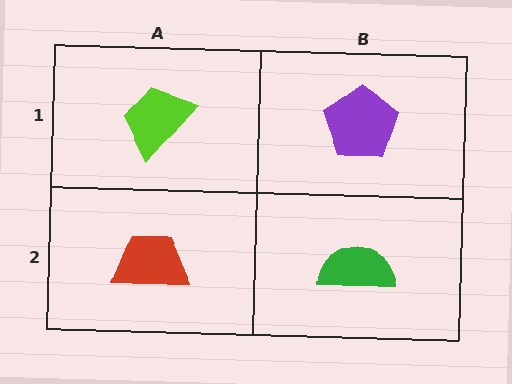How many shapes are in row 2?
2 shapes.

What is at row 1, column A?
A lime trapezoid.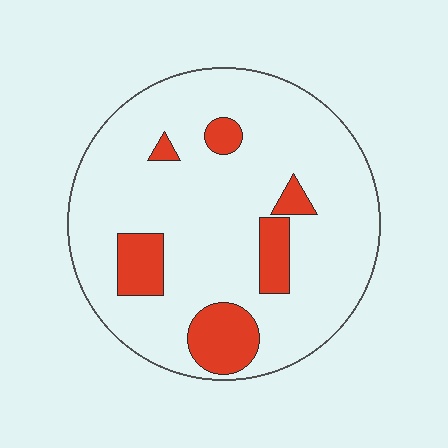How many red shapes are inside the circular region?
6.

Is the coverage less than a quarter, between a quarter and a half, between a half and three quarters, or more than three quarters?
Less than a quarter.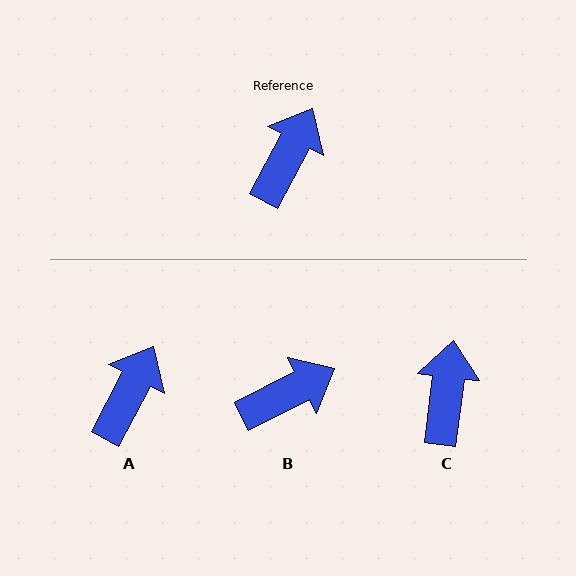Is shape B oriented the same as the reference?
No, it is off by about 35 degrees.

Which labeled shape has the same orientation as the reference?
A.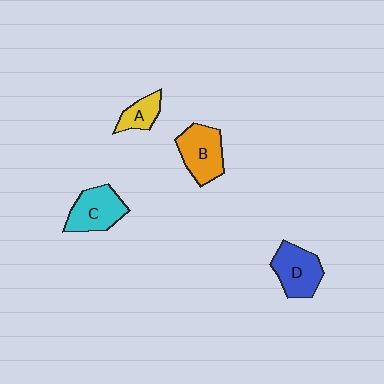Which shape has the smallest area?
Shape A (yellow).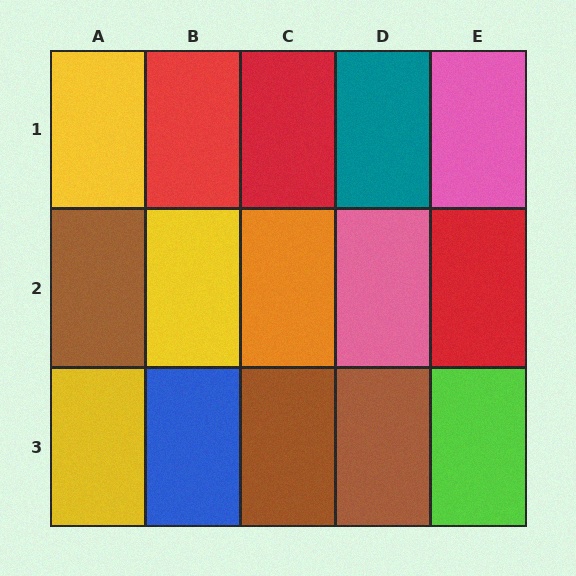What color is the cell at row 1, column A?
Yellow.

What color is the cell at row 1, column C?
Red.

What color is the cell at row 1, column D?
Teal.